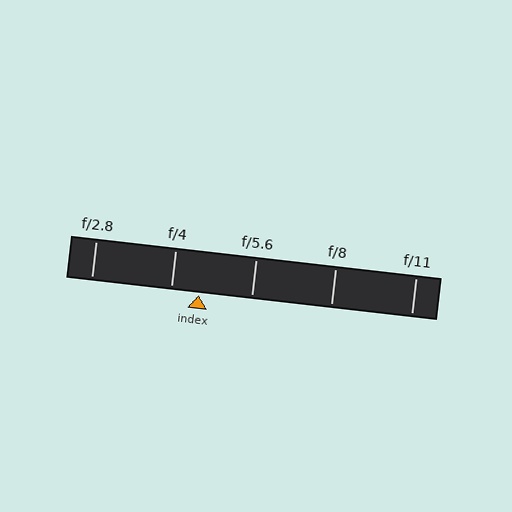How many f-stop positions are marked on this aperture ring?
There are 5 f-stop positions marked.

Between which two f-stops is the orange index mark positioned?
The index mark is between f/4 and f/5.6.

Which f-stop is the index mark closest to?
The index mark is closest to f/4.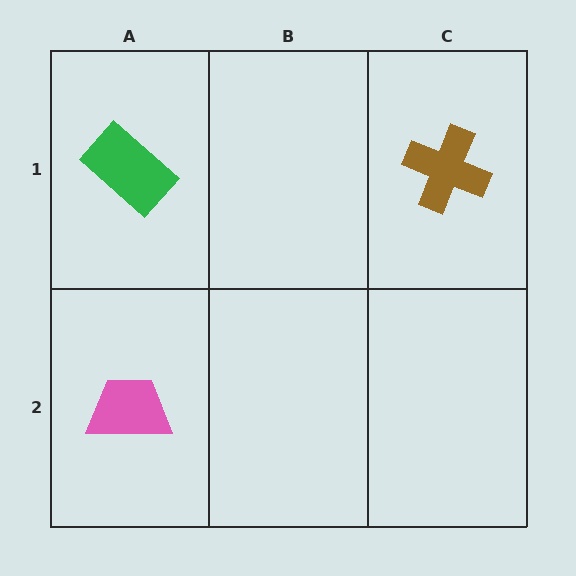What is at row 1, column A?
A green rectangle.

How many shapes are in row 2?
1 shape.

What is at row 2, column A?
A pink trapezoid.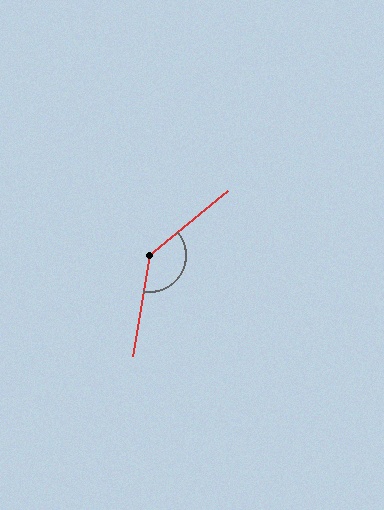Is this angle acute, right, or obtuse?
It is obtuse.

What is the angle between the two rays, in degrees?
Approximately 139 degrees.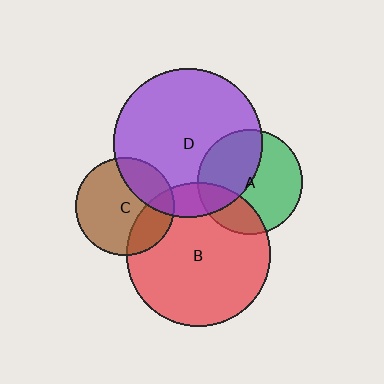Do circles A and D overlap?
Yes.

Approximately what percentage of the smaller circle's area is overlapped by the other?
Approximately 45%.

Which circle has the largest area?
Circle D (purple).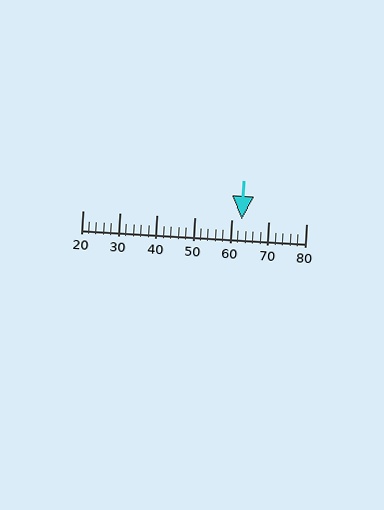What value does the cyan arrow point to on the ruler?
The cyan arrow points to approximately 63.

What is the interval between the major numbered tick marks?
The major tick marks are spaced 10 units apart.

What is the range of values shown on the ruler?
The ruler shows values from 20 to 80.